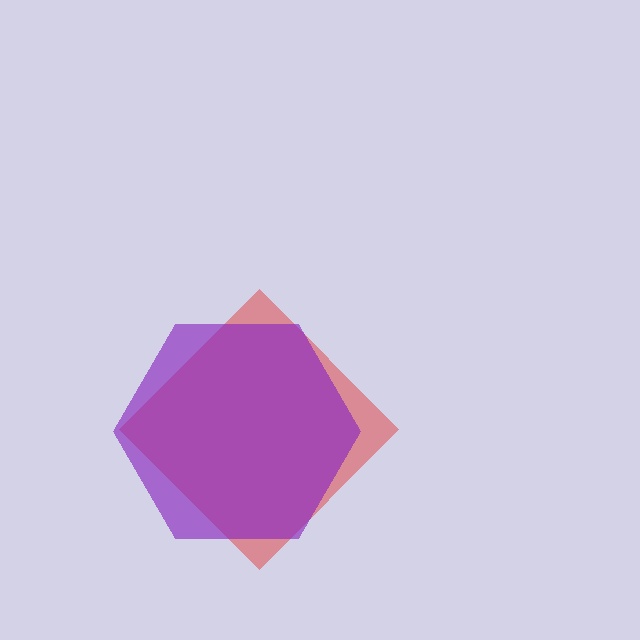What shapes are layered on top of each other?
The layered shapes are: a red diamond, a purple hexagon.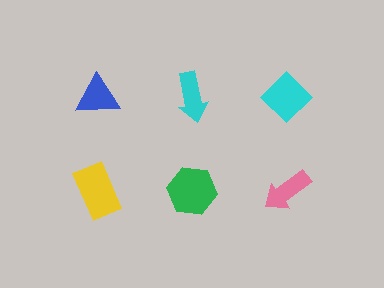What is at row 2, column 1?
A yellow rectangle.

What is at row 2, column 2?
A green hexagon.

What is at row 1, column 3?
A cyan diamond.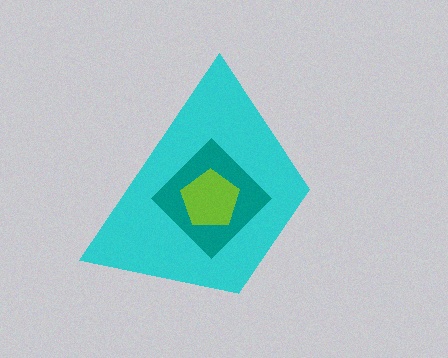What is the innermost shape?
The lime pentagon.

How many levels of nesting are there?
3.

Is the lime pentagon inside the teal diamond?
Yes.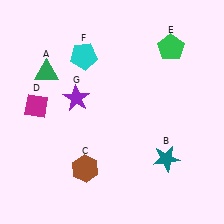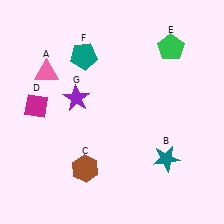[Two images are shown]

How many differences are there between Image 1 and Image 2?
There are 2 differences between the two images.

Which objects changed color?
A changed from green to pink. F changed from cyan to teal.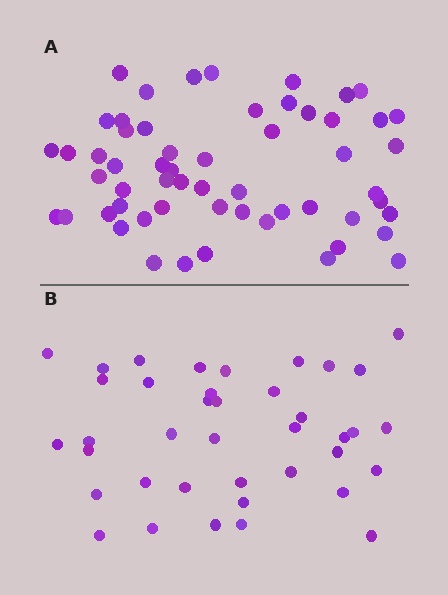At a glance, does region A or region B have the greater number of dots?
Region A (the top region) has more dots.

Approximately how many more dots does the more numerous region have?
Region A has approximately 20 more dots than region B.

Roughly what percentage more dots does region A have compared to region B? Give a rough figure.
About 45% more.